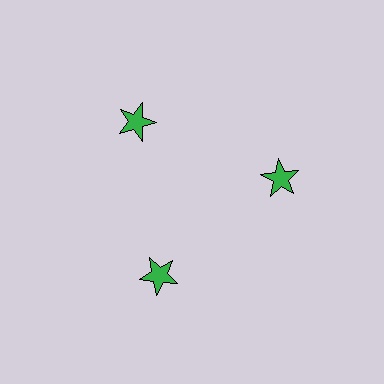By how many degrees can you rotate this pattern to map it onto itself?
The pattern maps onto itself every 120 degrees of rotation.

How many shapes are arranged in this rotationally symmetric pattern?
There are 3 shapes, arranged in 3 groups of 1.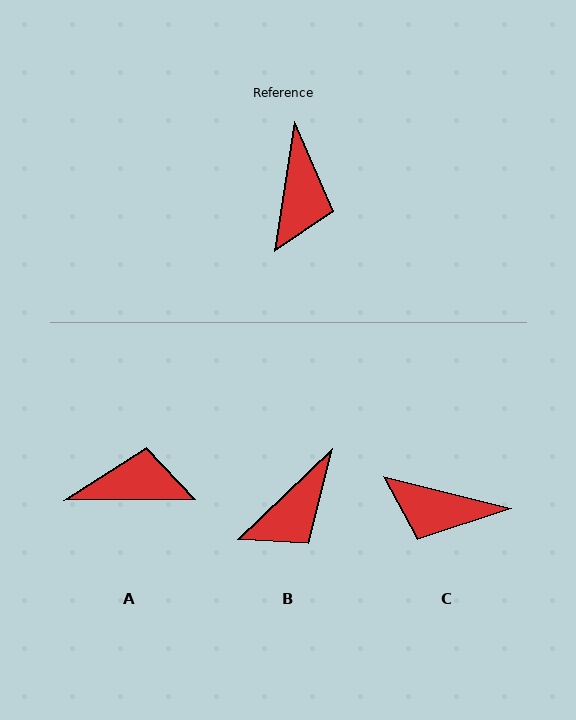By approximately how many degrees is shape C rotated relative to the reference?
Approximately 96 degrees clockwise.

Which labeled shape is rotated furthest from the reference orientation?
A, about 99 degrees away.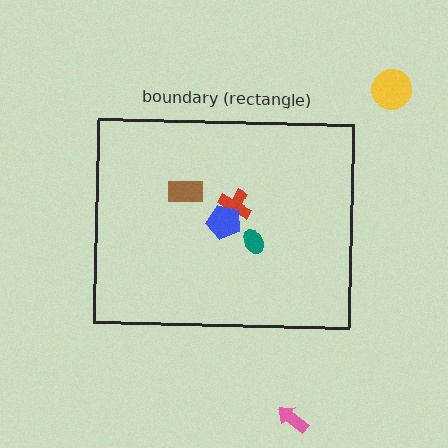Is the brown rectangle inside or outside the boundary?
Inside.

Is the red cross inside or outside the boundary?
Inside.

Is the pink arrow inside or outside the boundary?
Outside.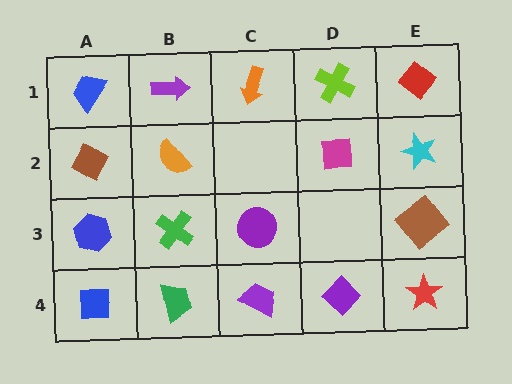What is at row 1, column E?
A red diamond.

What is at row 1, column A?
A blue trapezoid.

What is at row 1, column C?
An orange arrow.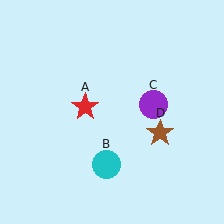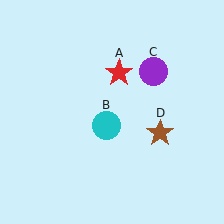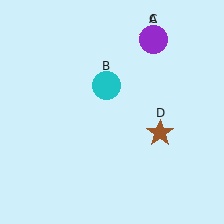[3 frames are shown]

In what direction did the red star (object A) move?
The red star (object A) moved up and to the right.